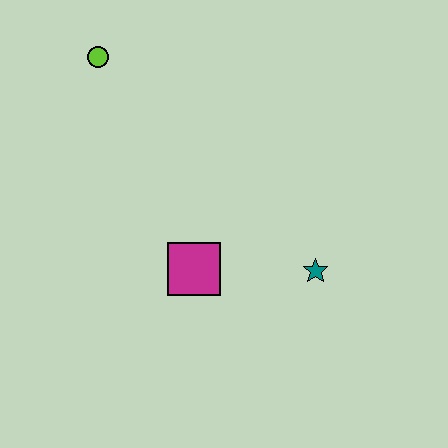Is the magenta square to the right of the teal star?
No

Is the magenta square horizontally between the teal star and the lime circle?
Yes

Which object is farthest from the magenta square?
The lime circle is farthest from the magenta square.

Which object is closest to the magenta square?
The teal star is closest to the magenta square.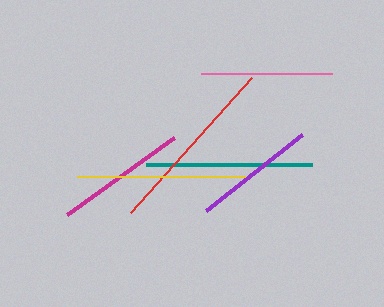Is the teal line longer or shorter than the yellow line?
The yellow line is longer than the teal line.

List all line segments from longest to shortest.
From longest to shortest: red, yellow, teal, magenta, pink, purple.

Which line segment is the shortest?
The purple line is the shortest at approximately 122 pixels.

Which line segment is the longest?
The red line is the longest at approximately 182 pixels.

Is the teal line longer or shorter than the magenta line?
The teal line is longer than the magenta line.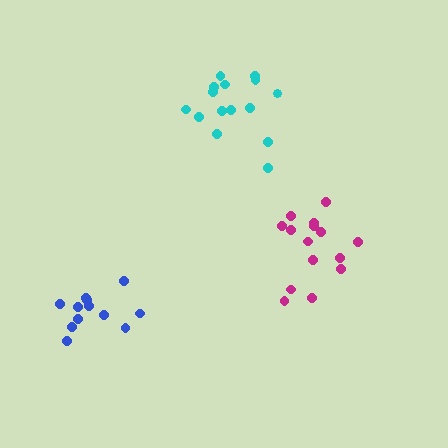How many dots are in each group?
Group 1: 15 dots, Group 2: 12 dots, Group 3: 15 dots (42 total).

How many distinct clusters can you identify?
There are 3 distinct clusters.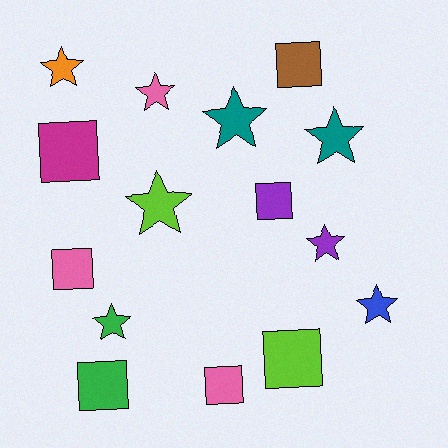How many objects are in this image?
There are 15 objects.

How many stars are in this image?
There are 8 stars.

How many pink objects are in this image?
There are 3 pink objects.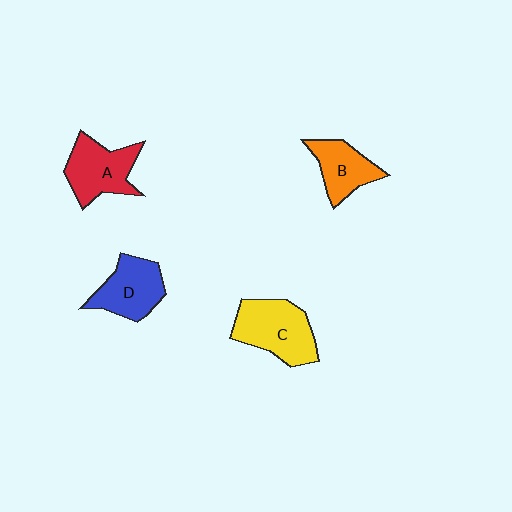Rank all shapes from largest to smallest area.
From largest to smallest: C (yellow), A (red), D (blue), B (orange).